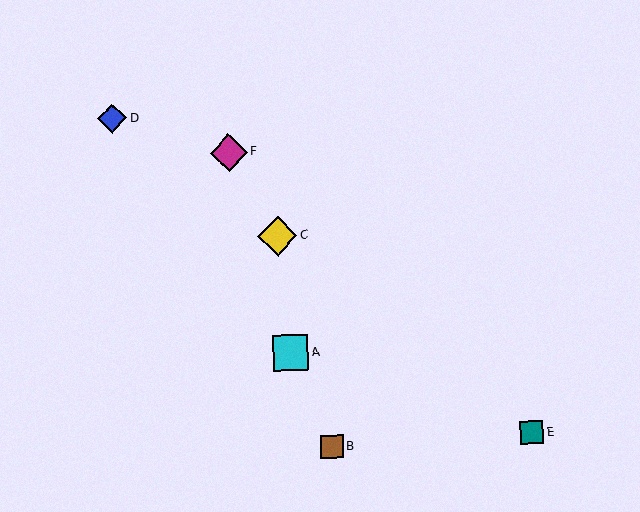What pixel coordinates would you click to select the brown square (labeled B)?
Click at (332, 447) to select the brown square B.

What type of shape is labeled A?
Shape A is a cyan square.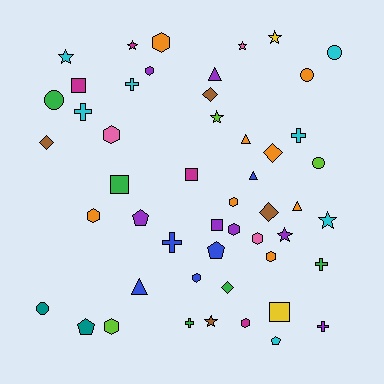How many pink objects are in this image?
There are 3 pink objects.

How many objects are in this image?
There are 50 objects.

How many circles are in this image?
There are 5 circles.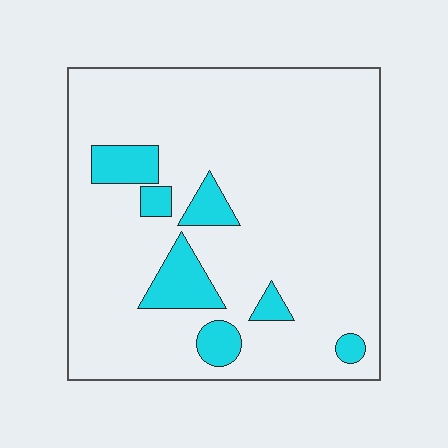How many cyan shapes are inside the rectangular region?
7.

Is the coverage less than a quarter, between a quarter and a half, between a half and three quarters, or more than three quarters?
Less than a quarter.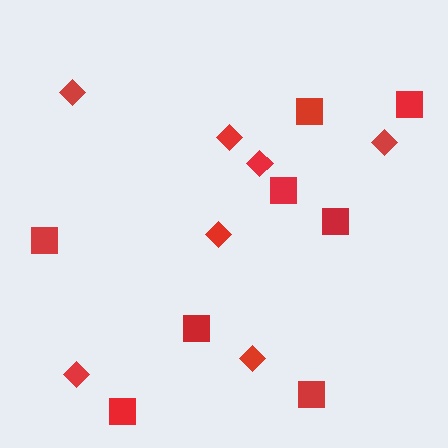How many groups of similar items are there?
There are 2 groups: one group of diamonds (7) and one group of squares (8).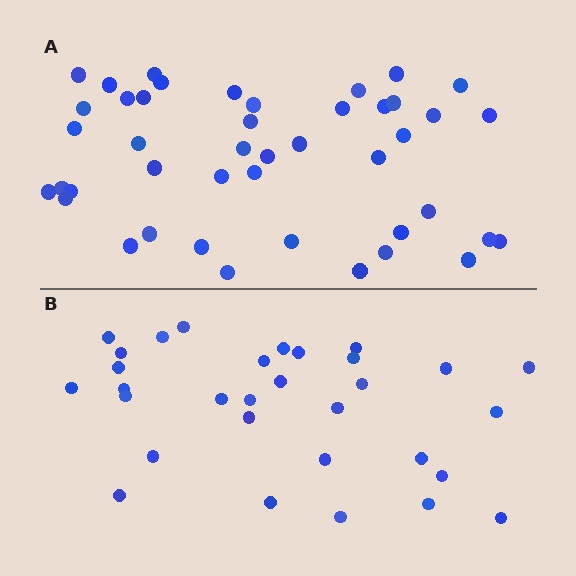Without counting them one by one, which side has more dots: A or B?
Region A (the top region) has more dots.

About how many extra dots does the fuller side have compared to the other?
Region A has approximately 15 more dots than region B.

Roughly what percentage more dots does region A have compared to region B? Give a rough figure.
About 40% more.